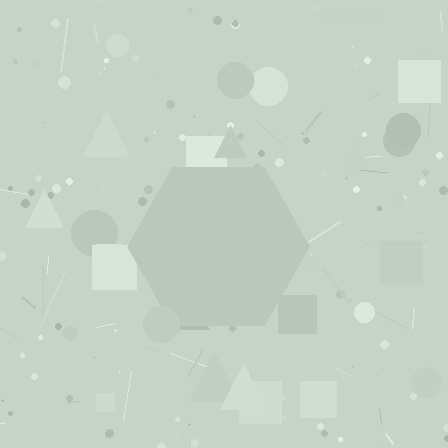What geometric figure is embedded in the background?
A hexagon is embedded in the background.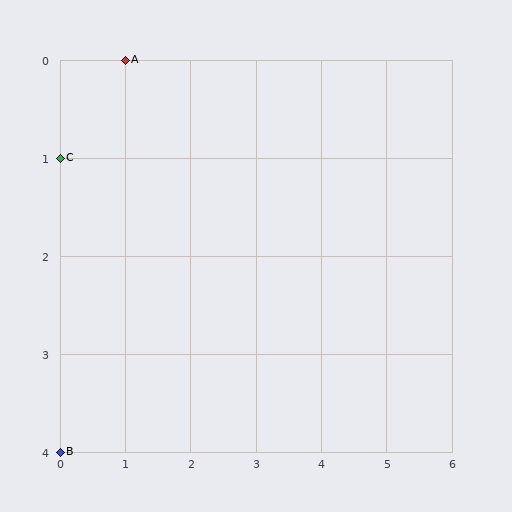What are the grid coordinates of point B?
Point B is at grid coordinates (0, 4).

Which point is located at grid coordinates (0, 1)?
Point C is at (0, 1).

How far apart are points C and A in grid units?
Points C and A are 1 column and 1 row apart (about 1.4 grid units diagonally).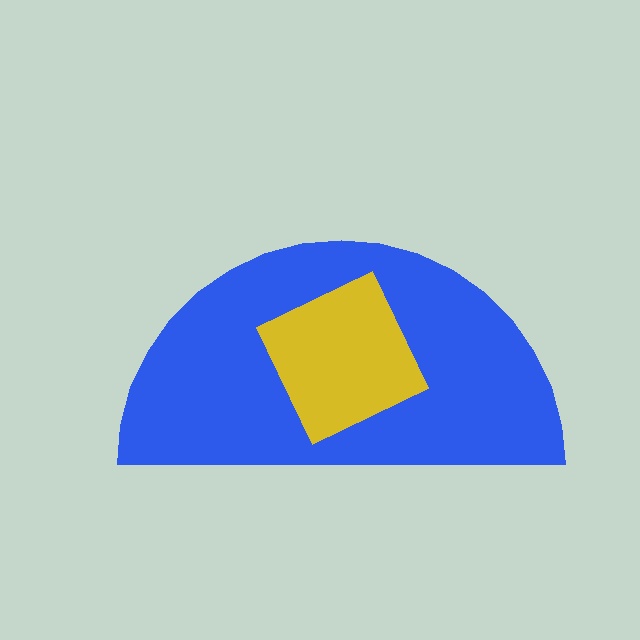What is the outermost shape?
The blue semicircle.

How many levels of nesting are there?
2.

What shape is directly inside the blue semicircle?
The yellow square.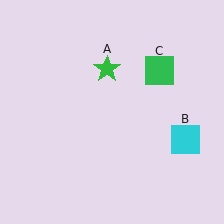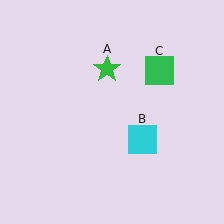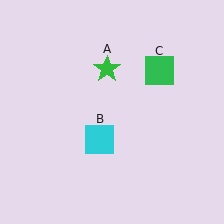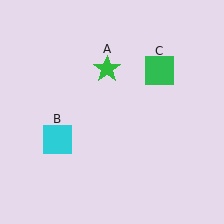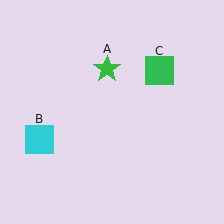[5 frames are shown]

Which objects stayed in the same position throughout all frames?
Green star (object A) and green square (object C) remained stationary.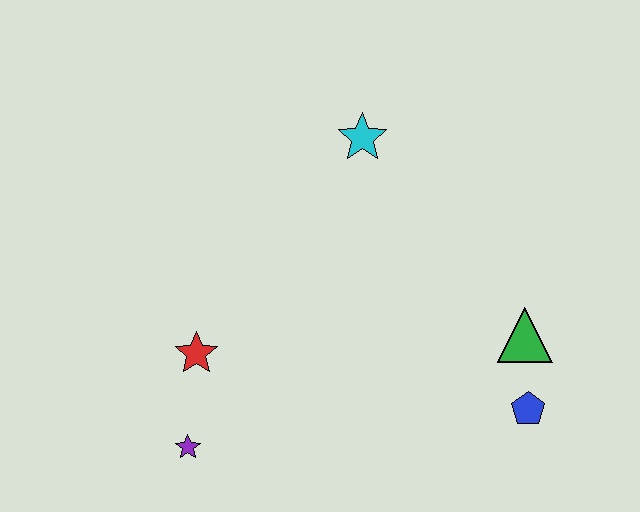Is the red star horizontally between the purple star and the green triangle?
Yes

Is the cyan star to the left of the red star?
No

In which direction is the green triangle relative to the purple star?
The green triangle is to the right of the purple star.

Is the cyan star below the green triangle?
No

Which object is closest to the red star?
The purple star is closest to the red star.